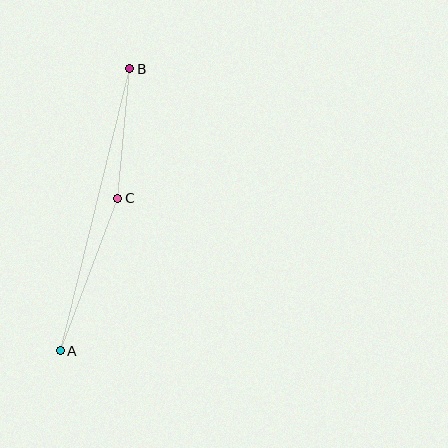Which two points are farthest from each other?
Points A and B are farthest from each other.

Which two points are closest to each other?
Points B and C are closest to each other.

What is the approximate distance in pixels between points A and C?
The distance between A and C is approximately 163 pixels.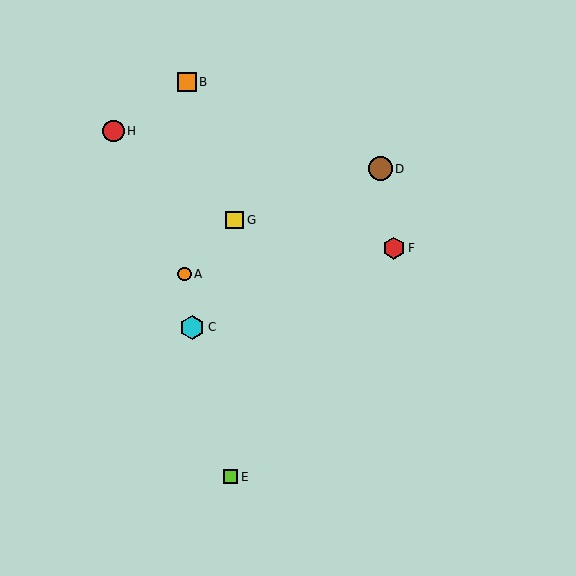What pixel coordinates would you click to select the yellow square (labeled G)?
Click at (235, 220) to select the yellow square G.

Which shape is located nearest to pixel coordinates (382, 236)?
The red hexagon (labeled F) at (394, 248) is nearest to that location.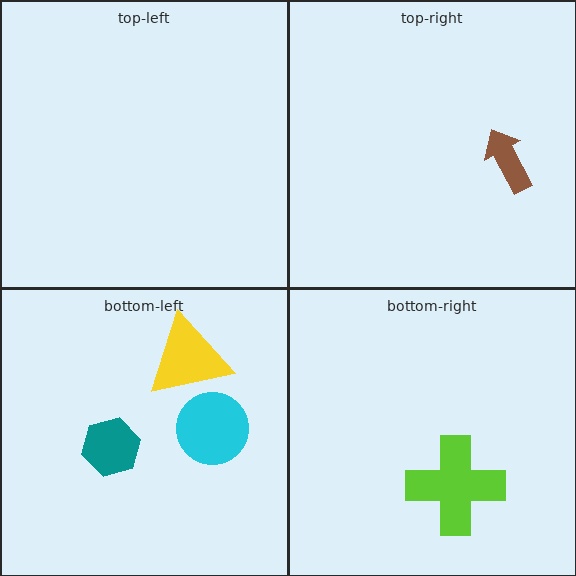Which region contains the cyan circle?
The bottom-left region.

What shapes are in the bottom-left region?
The teal hexagon, the yellow triangle, the cyan circle.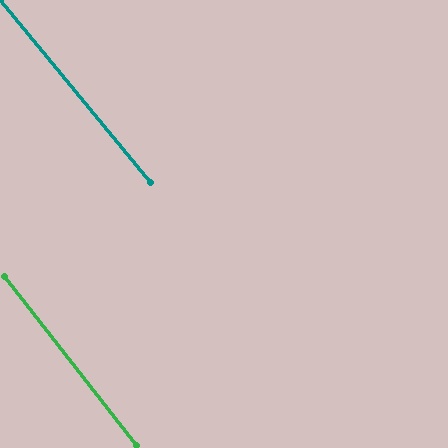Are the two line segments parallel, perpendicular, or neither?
Parallel — their directions differ by only 1.5°.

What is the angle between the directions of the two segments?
Approximately 1 degree.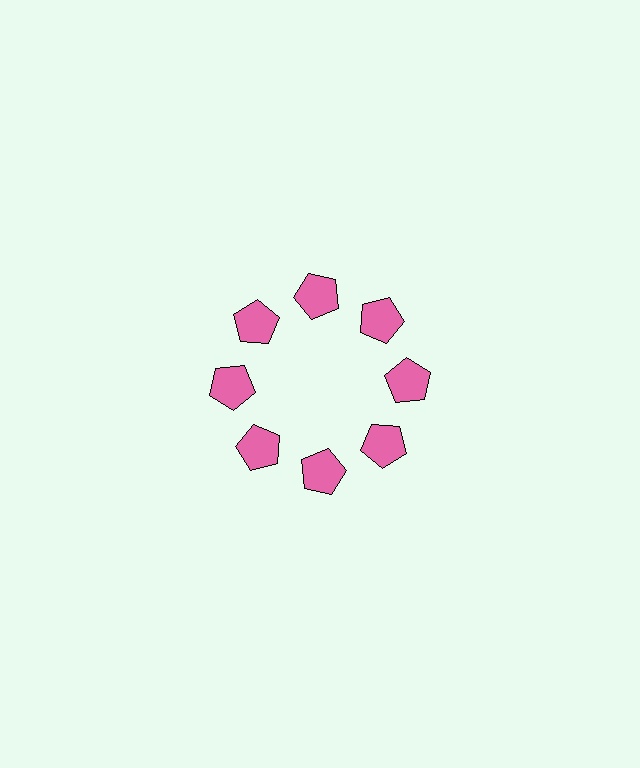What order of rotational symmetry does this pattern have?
This pattern has 8-fold rotational symmetry.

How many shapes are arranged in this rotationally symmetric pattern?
There are 8 shapes, arranged in 8 groups of 1.